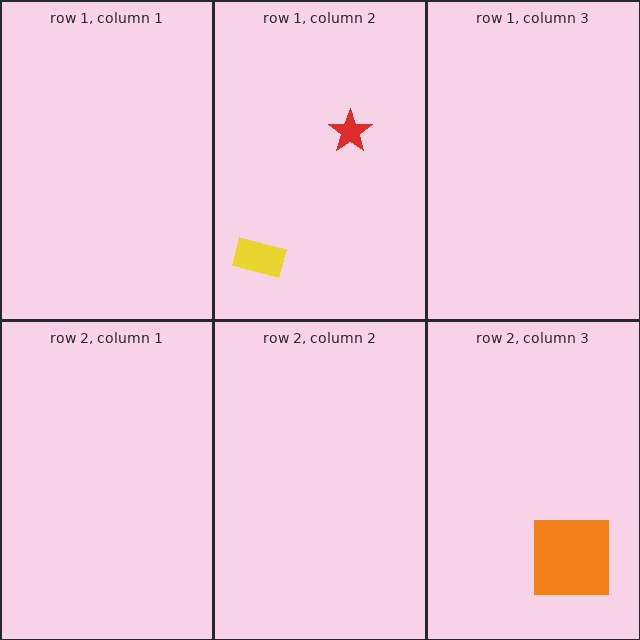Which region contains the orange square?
The row 2, column 3 region.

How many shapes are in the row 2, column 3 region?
1.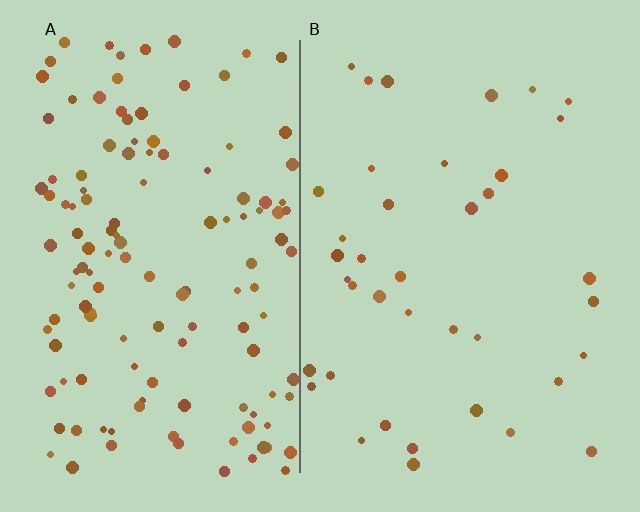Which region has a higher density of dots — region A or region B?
A (the left).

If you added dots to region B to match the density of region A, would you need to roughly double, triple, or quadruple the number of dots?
Approximately triple.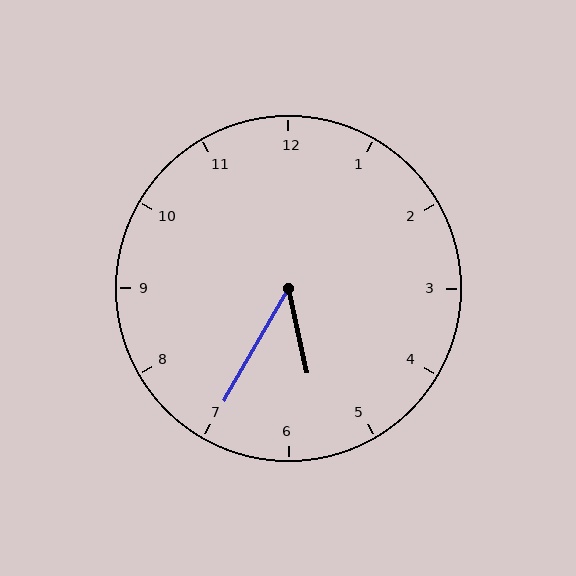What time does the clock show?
5:35.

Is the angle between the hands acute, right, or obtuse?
It is acute.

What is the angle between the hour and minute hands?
Approximately 42 degrees.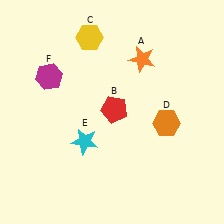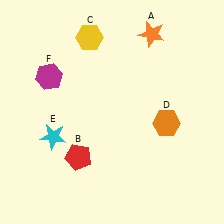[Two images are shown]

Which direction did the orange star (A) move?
The orange star (A) moved up.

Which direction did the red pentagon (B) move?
The red pentagon (B) moved down.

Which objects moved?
The objects that moved are: the orange star (A), the red pentagon (B), the cyan star (E).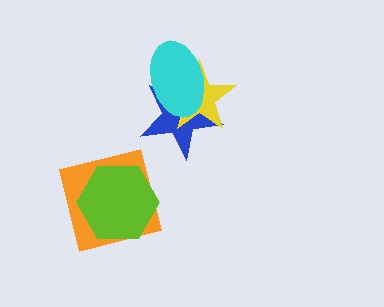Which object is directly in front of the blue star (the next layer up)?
The yellow star is directly in front of the blue star.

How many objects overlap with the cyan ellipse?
2 objects overlap with the cyan ellipse.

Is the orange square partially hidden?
Yes, it is partially covered by another shape.